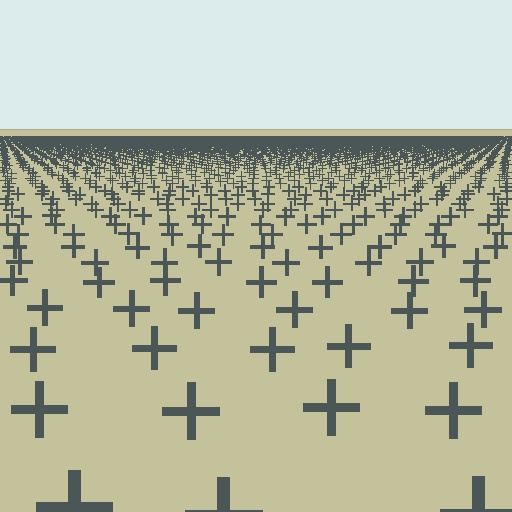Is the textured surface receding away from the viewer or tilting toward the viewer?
The surface is receding away from the viewer. Texture elements get smaller and denser toward the top.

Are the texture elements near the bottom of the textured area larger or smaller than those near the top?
Larger. Near the bottom, elements are closer to the viewer and appear at a bigger on-screen size.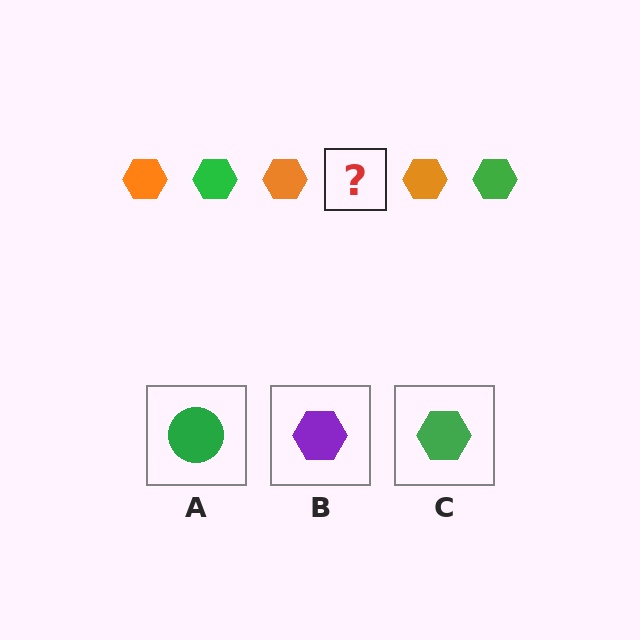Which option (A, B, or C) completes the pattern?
C.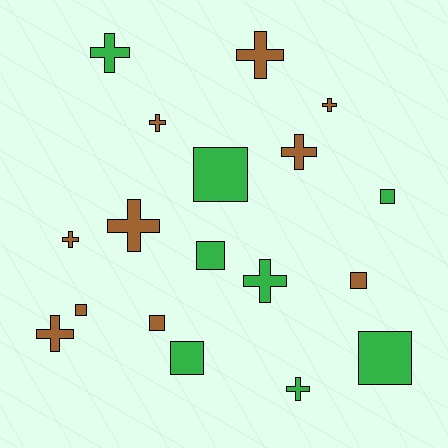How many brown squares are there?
There are 3 brown squares.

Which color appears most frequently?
Brown, with 10 objects.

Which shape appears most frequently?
Cross, with 10 objects.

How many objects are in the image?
There are 18 objects.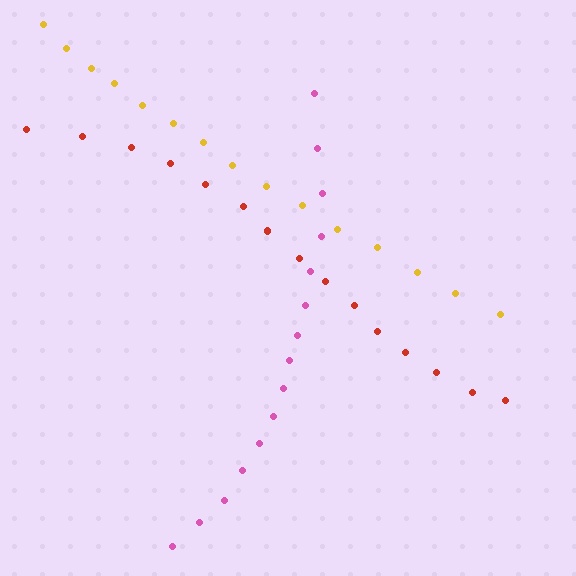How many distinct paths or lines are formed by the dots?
There are 3 distinct paths.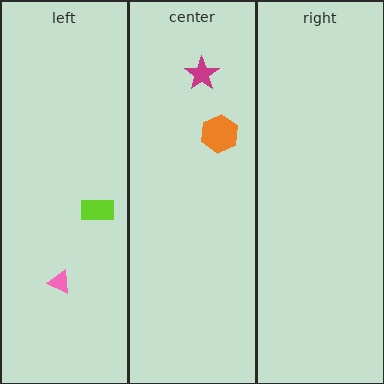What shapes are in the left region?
The lime rectangle, the pink triangle.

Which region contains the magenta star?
The center region.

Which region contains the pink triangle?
The left region.